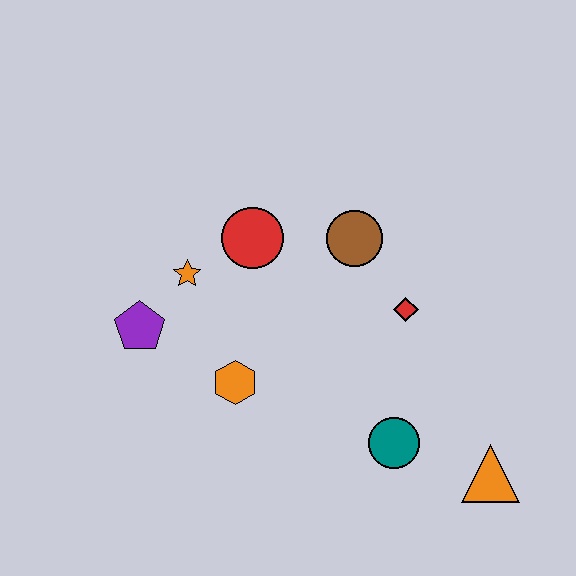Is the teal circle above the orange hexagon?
No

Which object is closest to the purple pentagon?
The orange star is closest to the purple pentagon.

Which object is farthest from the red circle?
The orange triangle is farthest from the red circle.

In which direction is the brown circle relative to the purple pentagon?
The brown circle is to the right of the purple pentagon.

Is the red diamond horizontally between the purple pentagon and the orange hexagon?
No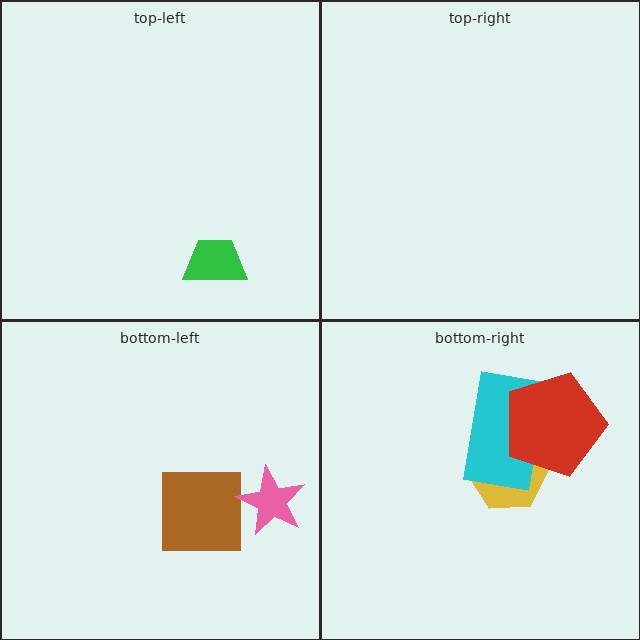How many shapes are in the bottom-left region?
2.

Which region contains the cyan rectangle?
The bottom-right region.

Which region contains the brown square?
The bottom-left region.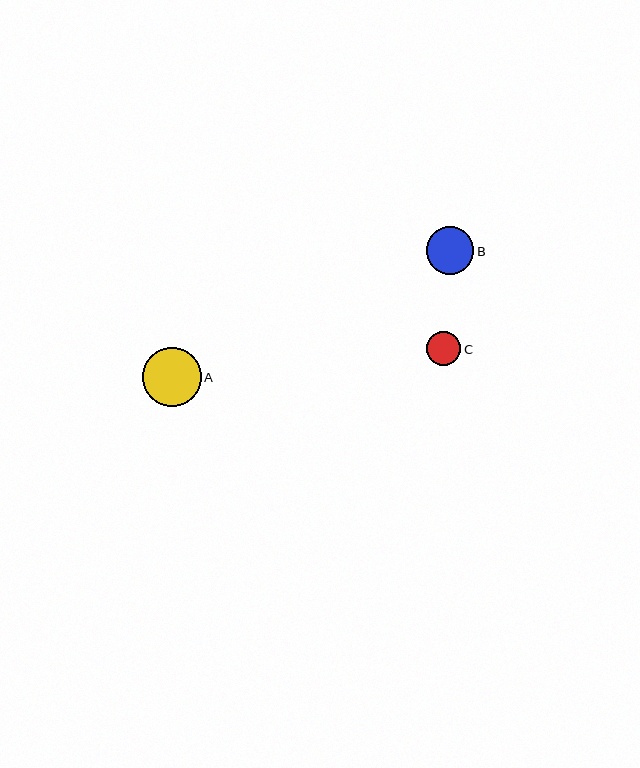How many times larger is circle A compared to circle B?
Circle A is approximately 1.2 times the size of circle B.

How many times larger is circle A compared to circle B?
Circle A is approximately 1.2 times the size of circle B.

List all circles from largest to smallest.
From largest to smallest: A, B, C.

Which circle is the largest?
Circle A is the largest with a size of approximately 59 pixels.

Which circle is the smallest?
Circle C is the smallest with a size of approximately 34 pixels.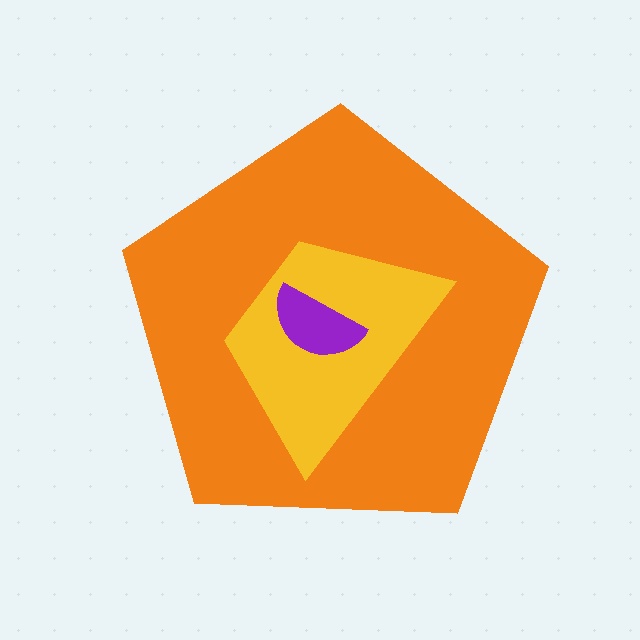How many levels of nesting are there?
3.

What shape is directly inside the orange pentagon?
The yellow trapezoid.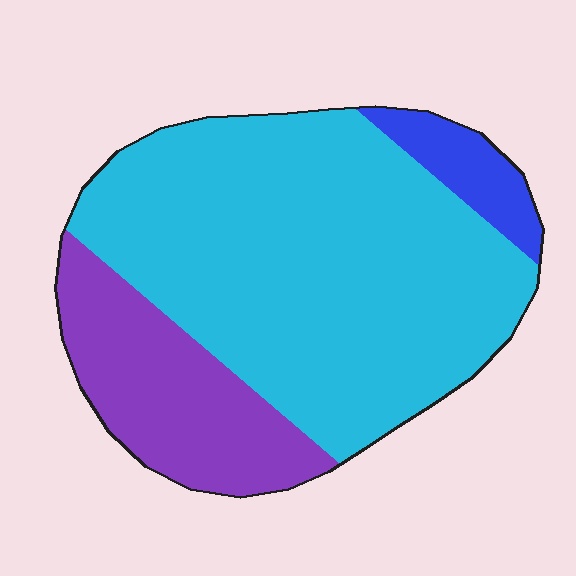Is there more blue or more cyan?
Cyan.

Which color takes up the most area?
Cyan, at roughly 70%.